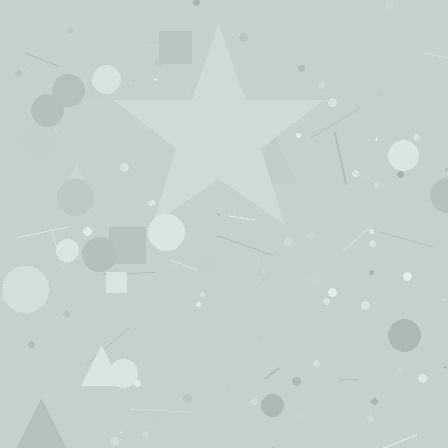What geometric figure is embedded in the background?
A star is embedded in the background.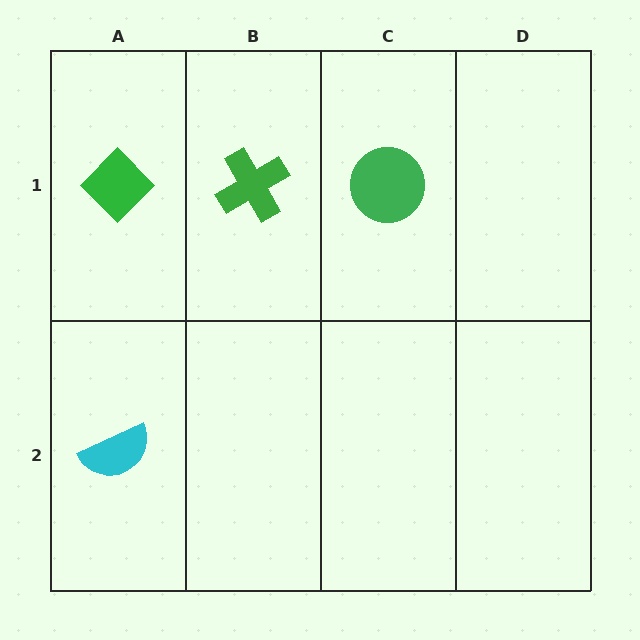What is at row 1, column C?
A green circle.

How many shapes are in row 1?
3 shapes.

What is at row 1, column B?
A green cross.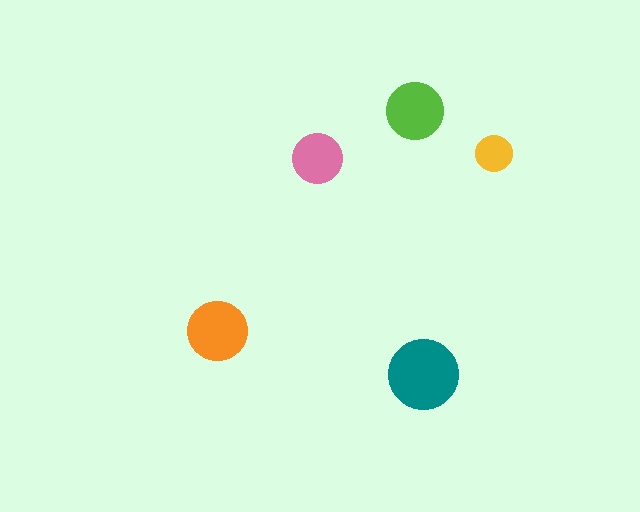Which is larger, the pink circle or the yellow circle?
The pink one.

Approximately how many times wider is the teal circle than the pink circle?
About 1.5 times wider.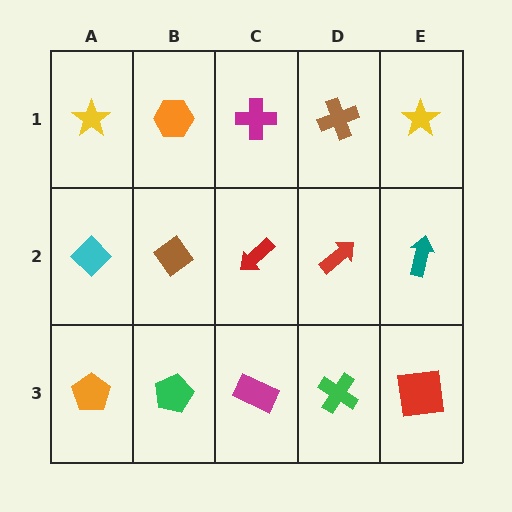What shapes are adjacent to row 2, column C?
A magenta cross (row 1, column C), a magenta rectangle (row 3, column C), a brown diamond (row 2, column B), a red arrow (row 2, column D).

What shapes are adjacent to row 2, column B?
An orange hexagon (row 1, column B), a green pentagon (row 3, column B), a cyan diamond (row 2, column A), a red arrow (row 2, column C).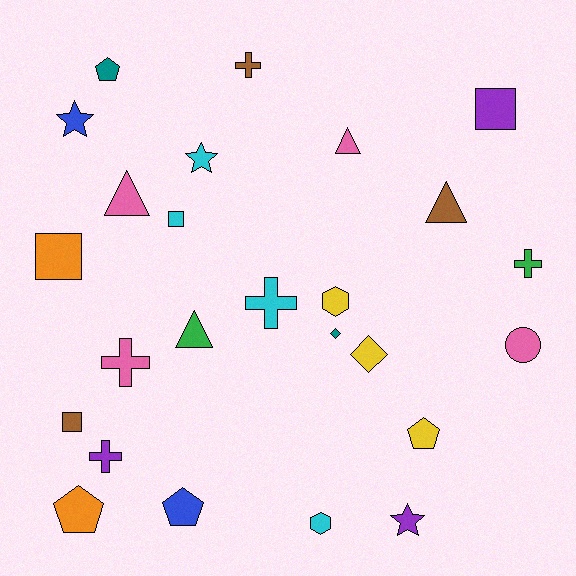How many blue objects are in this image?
There are 2 blue objects.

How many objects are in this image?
There are 25 objects.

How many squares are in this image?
There are 4 squares.